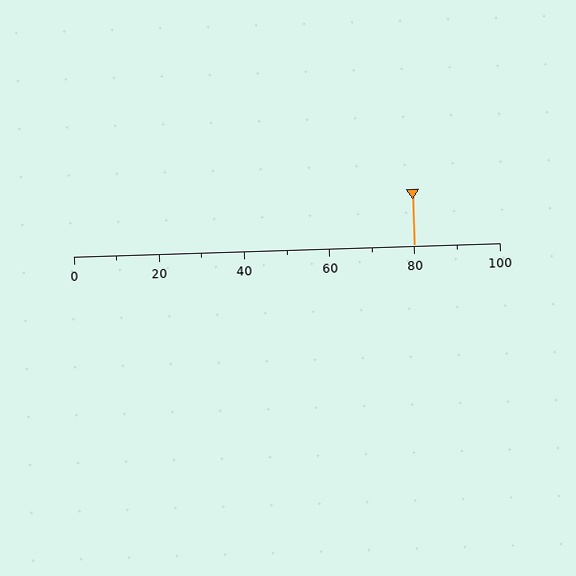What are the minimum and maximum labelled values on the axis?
The axis runs from 0 to 100.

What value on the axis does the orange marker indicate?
The marker indicates approximately 80.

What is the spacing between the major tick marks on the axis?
The major ticks are spaced 20 apart.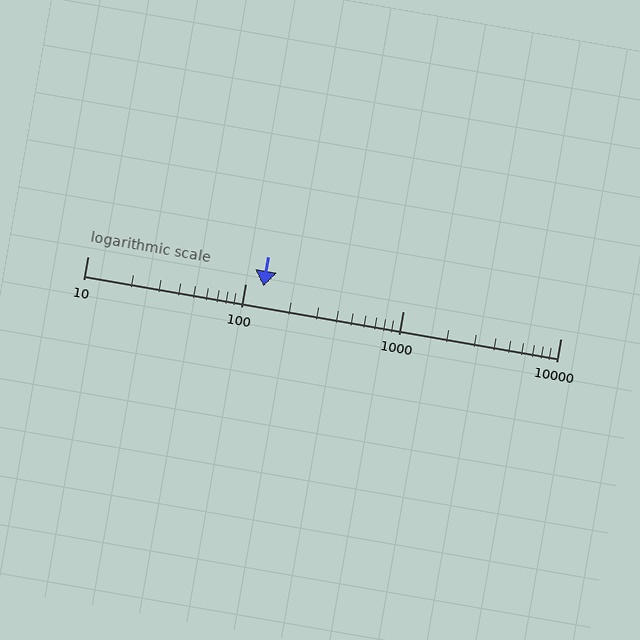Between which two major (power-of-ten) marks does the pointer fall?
The pointer is between 100 and 1000.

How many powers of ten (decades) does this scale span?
The scale spans 3 decades, from 10 to 10000.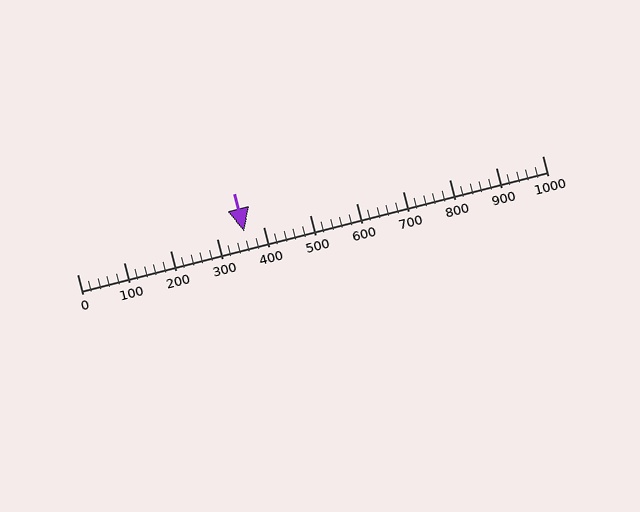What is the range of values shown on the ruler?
The ruler shows values from 0 to 1000.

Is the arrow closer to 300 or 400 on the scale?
The arrow is closer to 400.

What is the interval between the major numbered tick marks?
The major tick marks are spaced 100 units apart.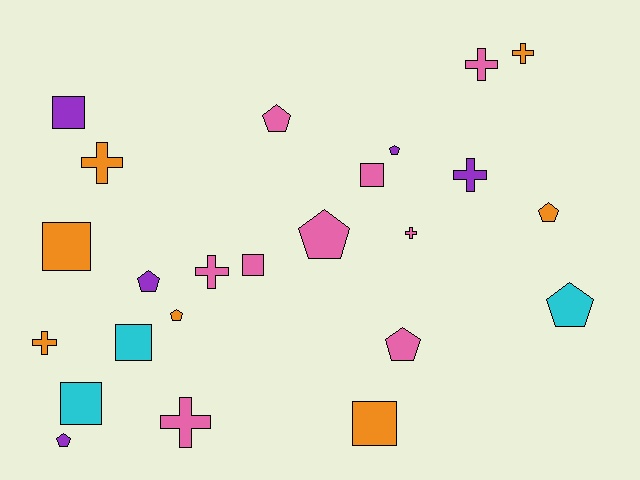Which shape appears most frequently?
Pentagon, with 9 objects.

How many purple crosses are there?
There is 1 purple cross.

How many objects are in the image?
There are 24 objects.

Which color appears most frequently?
Pink, with 9 objects.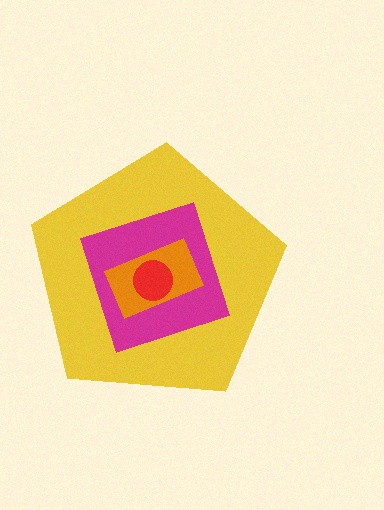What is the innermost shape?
The red circle.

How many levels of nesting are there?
4.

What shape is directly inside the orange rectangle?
The red circle.